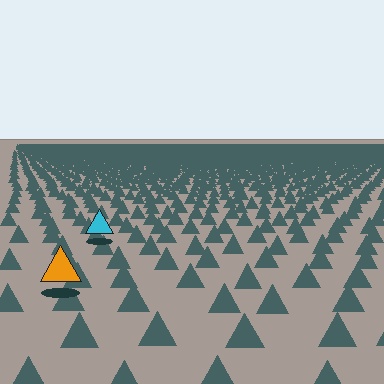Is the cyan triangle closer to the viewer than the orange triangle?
No. The orange triangle is closer — you can tell from the texture gradient: the ground texture is coarser near it.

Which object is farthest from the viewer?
The cyan triangle is farthest from the viewer. It appears smaller and the ground texture around it is denser.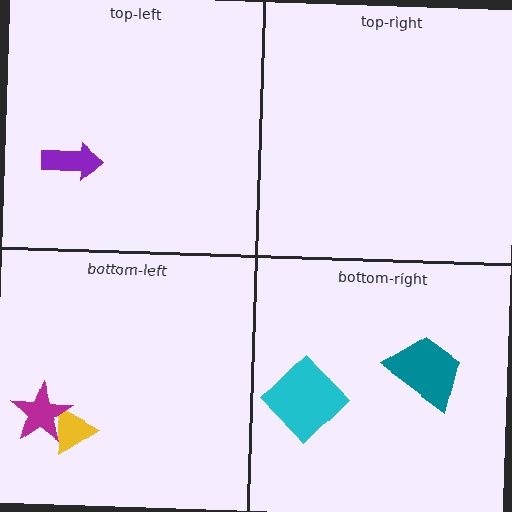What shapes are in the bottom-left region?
The yellow triangle, the magenta star.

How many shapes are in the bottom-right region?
2.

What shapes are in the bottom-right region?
The cyan diamond, the teal trapezoid.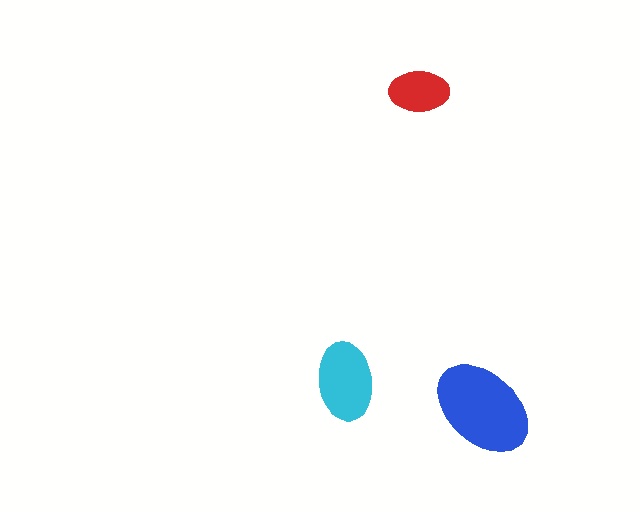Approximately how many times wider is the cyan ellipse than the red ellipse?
About 1.5 times wider.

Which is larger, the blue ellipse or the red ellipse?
The blue one.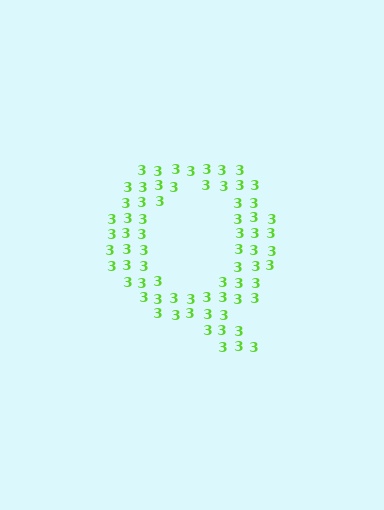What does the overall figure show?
The overall figure shows the letter Q.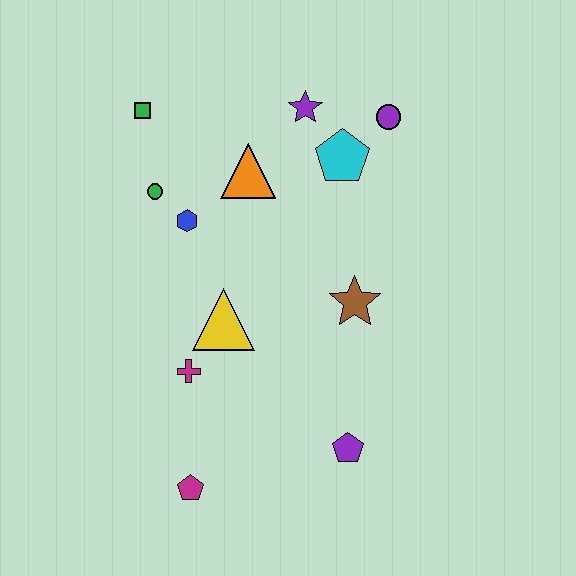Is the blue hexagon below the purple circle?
Yes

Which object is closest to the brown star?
The yellow triangle is closest to the brown star.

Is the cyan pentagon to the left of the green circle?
No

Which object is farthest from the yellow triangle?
The purple circle is farthest from the yellow triangle.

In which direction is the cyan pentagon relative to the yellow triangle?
The cyan pentagon is above the yellow triangle.